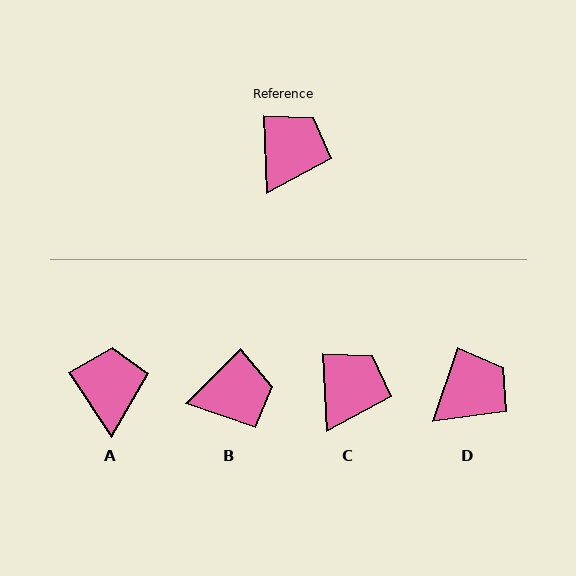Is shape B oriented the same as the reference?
No, it is off by about 47 degrees.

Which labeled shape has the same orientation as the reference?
C.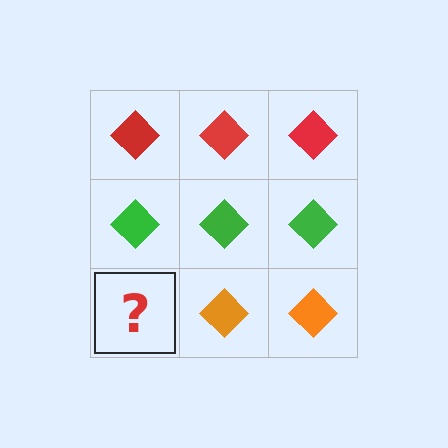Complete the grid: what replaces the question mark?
The question mark should be replaced with an orange diamond.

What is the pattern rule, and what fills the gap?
The rule is that each row has a consistent color. The gap should be filled with an orange diamond.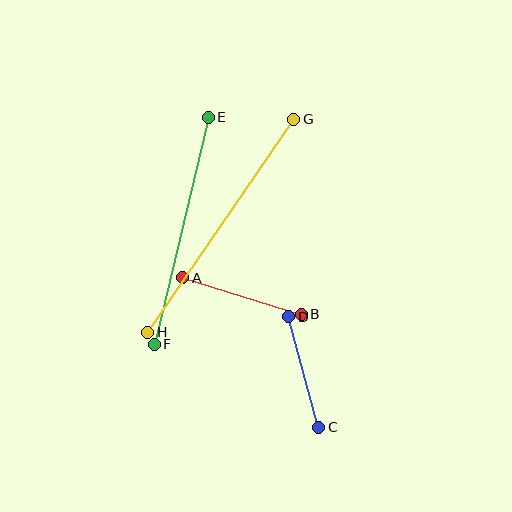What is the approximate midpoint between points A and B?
The midpoint is at approximately (242, 296) pixels.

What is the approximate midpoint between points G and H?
The midpoint is at approximately (221, 226) pixels.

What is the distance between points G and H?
The distance is approximately 258 pixels.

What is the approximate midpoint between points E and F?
The midpoint is at approximately (181, 231) pixels.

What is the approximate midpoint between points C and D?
The midpoint is at approximately (304, 372) pixels.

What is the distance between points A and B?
The distance is approximately 124 pixels.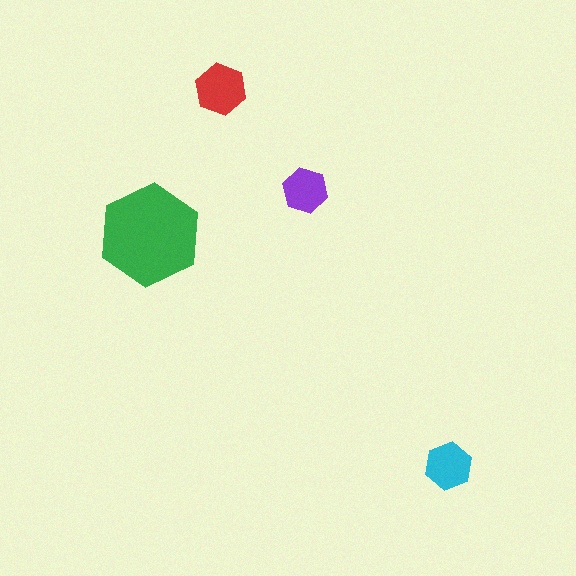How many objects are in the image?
There are 4 objects in the image.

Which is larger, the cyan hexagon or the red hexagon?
The red one.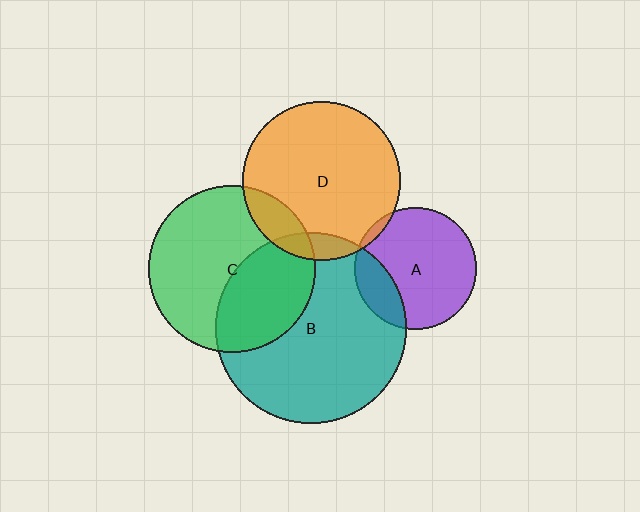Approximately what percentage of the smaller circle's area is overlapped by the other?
Approximately 15%.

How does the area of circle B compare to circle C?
Approximately 1.3 times.